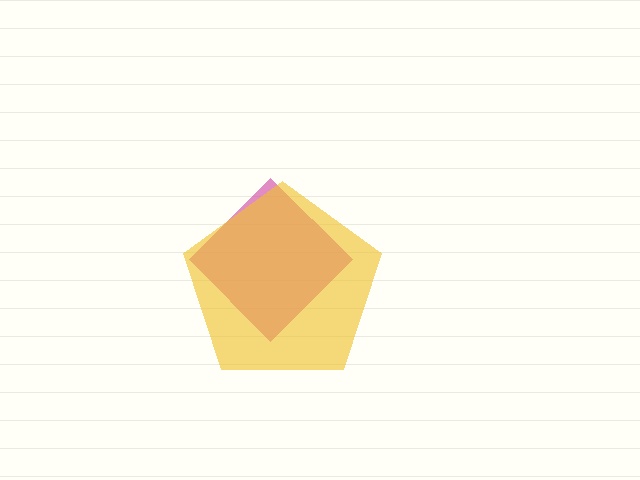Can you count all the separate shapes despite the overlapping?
Yes, there are 2 separate shapes.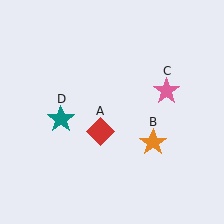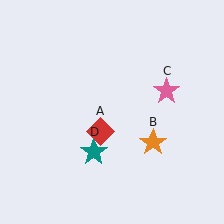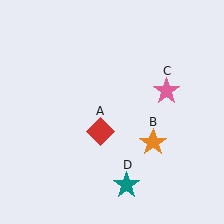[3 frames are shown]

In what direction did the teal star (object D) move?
The teal star (object D) moved down and to the right.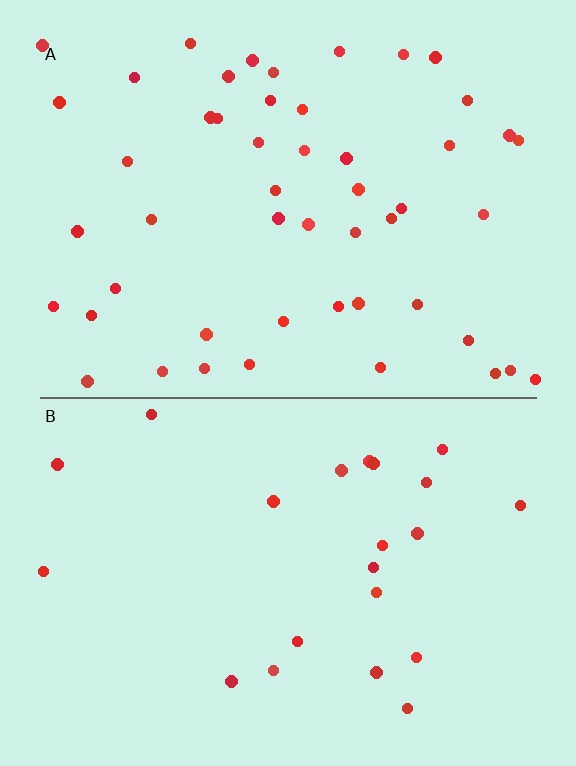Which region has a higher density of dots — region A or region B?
A (the top).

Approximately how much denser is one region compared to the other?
Approximately 2.2× — region A over region B.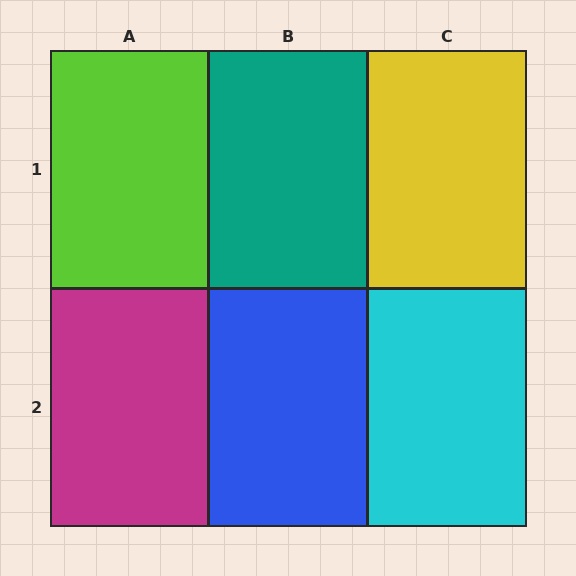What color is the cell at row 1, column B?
Teal.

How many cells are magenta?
1 cell is magenta.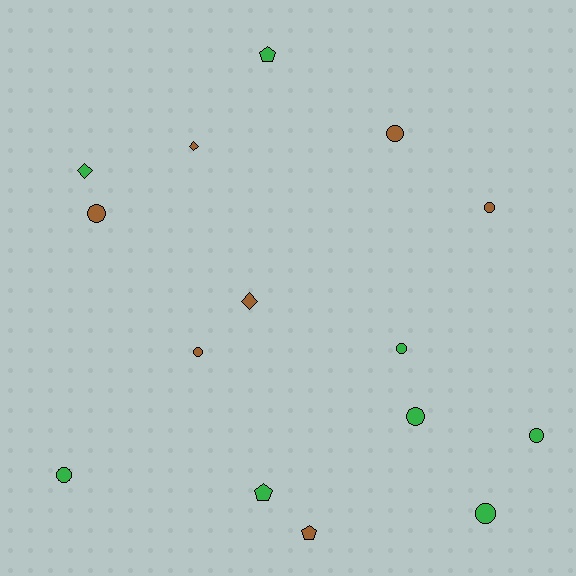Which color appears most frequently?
Green, with 8 objects.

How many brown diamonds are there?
There are 2 brown diamonds.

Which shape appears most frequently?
Circle, with 9 objects.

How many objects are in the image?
There are 15 objects.